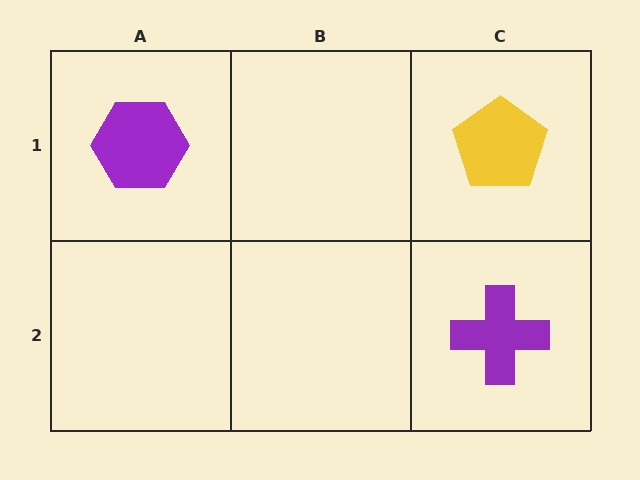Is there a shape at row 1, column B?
No, that cell is empty.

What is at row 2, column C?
A purple cross.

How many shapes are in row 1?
2 shapes.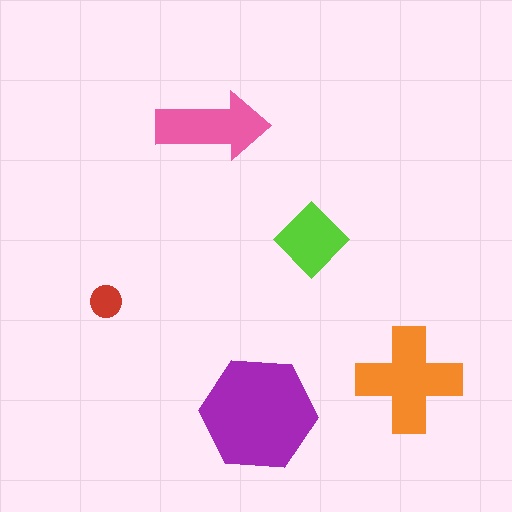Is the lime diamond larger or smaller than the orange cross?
Smaller.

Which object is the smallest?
The red circle.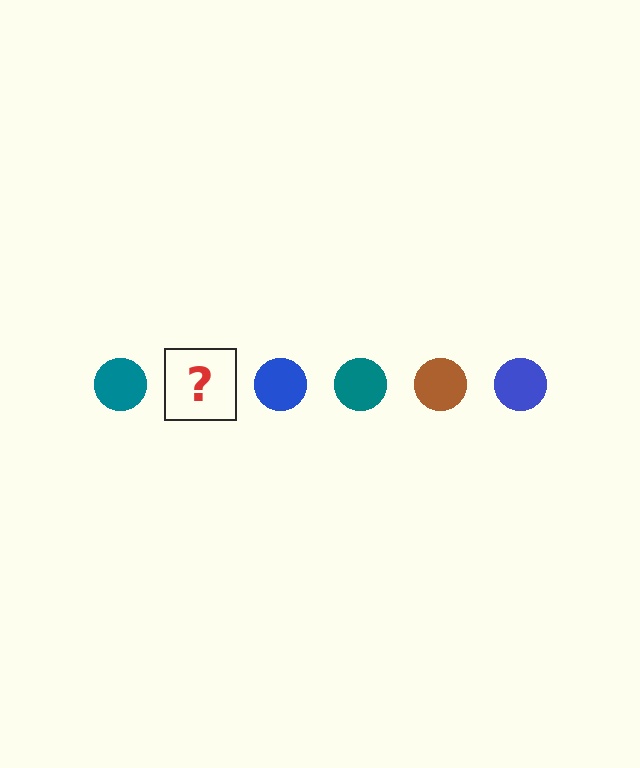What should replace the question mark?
The question mark should be replaced with a brown circle.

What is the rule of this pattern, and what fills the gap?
The rule is that the pattern cycles through teal, brown, blue circles. The gap should be filled with a brown circle.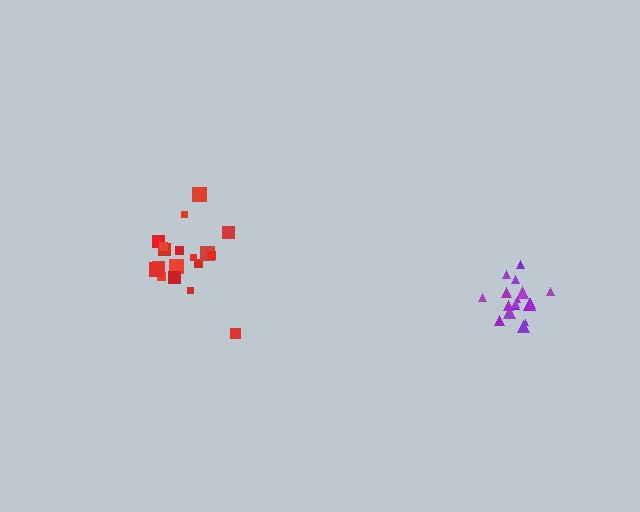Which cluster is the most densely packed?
Purple.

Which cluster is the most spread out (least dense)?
Red.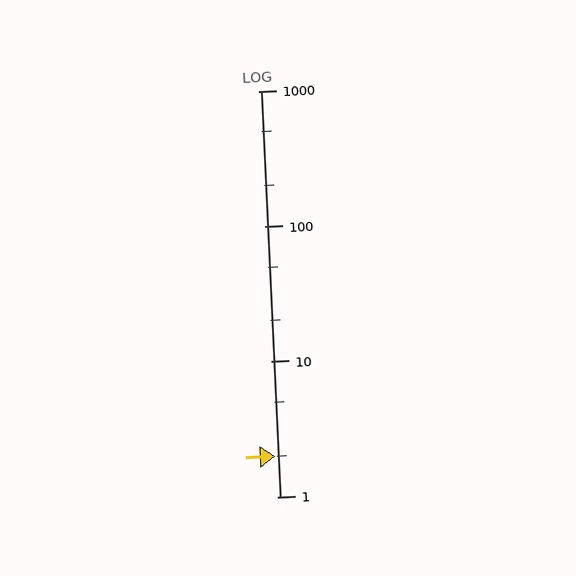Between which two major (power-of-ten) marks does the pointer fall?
The pointer is between 1 and 10.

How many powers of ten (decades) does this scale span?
The scale spans 3 decades, from 1 to 1000.